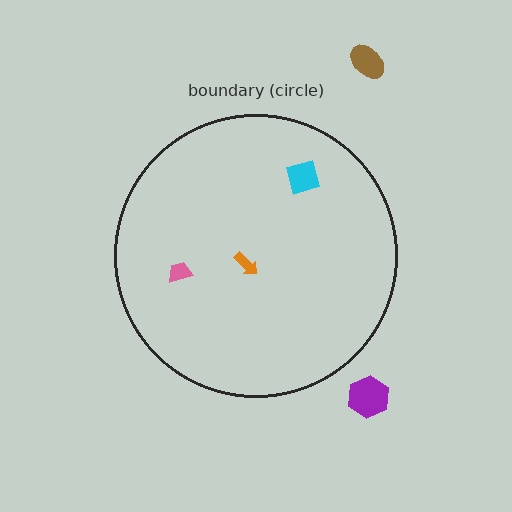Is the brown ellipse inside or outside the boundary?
Outside.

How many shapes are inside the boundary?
3 inside, 2 outside.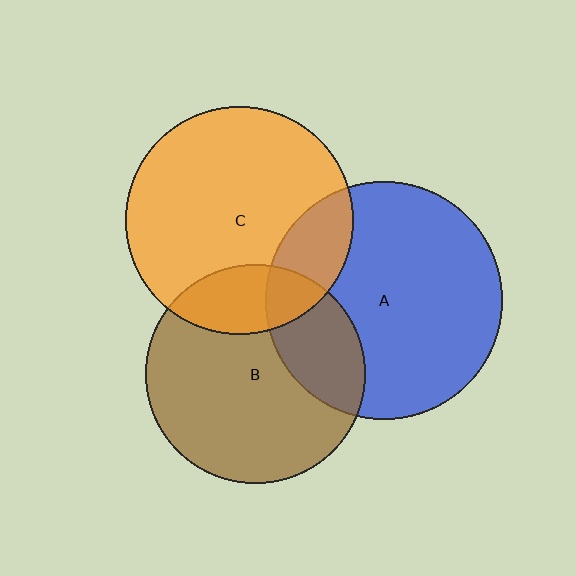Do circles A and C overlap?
Yes.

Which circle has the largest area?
Circle A (blue).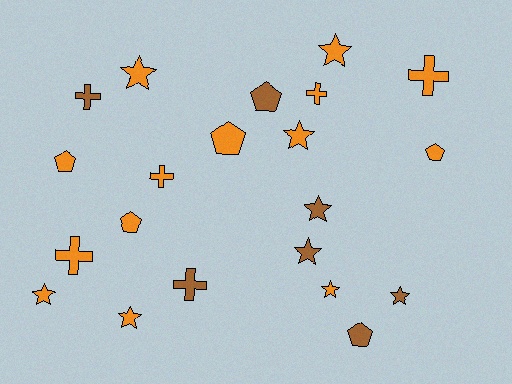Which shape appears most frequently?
Star, with 9 objects.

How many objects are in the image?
There are 21 objects.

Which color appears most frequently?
Orange, with 14 objects.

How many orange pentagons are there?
There are 4 orange pentagons.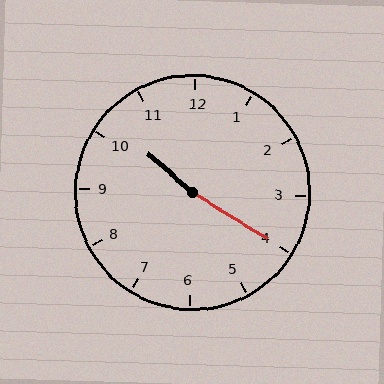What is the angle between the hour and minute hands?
Approximately 170 degrees.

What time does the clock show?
10:20.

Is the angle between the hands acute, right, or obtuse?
It is obtuse.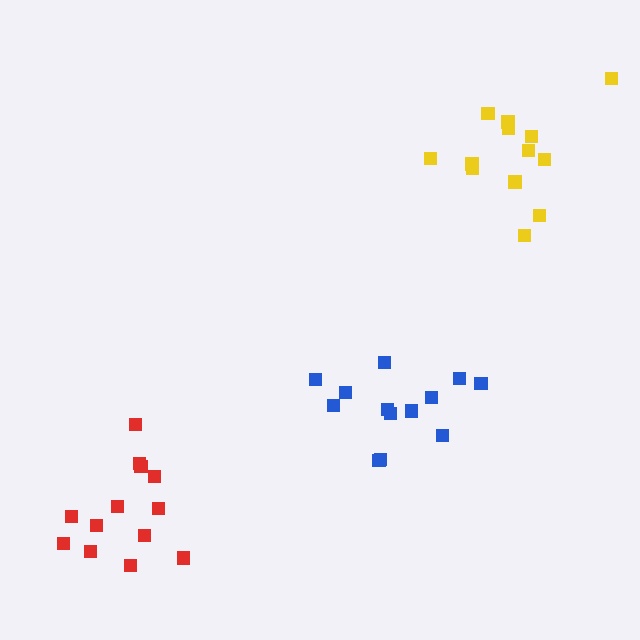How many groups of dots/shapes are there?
There are 3 groups.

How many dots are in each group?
Group 1: 13 dots, Group 2: 13 dots, Group 3: 13 dots (39 total).